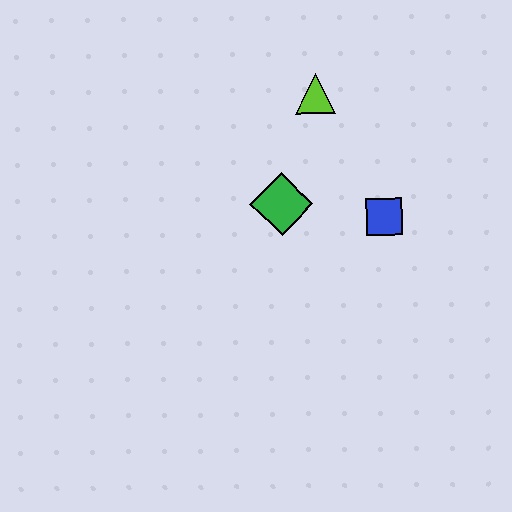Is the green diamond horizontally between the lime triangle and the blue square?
No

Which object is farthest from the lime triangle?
The blue square is farthest from the lime triangle.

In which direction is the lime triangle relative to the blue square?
The lime triangle is above the blue square.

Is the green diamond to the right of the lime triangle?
No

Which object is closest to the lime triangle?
The green diamond is closest to the lime triangle.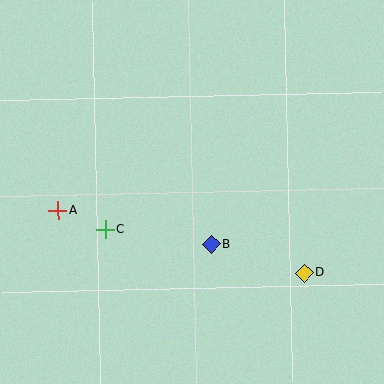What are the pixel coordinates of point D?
Point D is at (304, 273).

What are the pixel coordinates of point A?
Point A is at (58, 210).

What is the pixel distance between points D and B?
The distance between D and B is 97 pixels.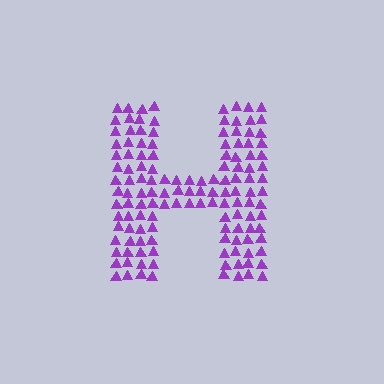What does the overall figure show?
The overall figure shows the letter H.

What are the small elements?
The small elements are triangles.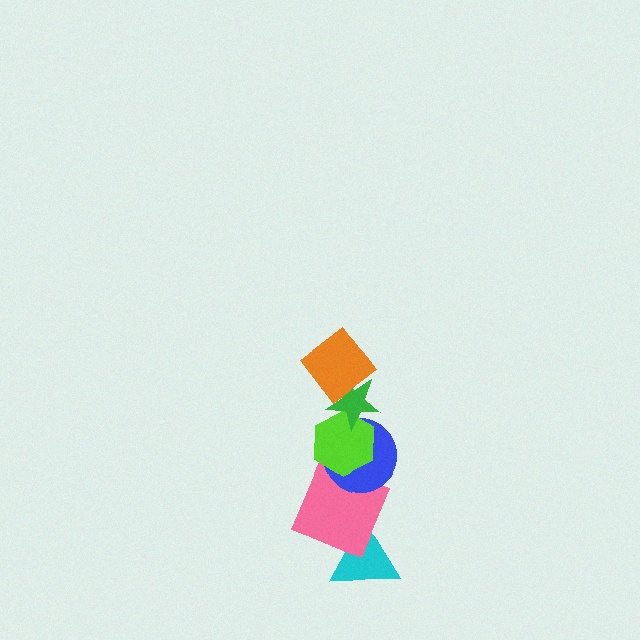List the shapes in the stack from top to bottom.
From top to bottom: the orange diamond, the green star, the lime hexagon, the blue circle, the pink square, the cyan triangle.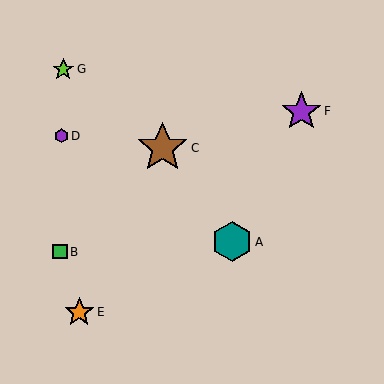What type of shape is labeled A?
Shape A is a teal hexagon.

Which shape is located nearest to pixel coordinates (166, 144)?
The brown star (labeled C) at (162, 148) is nearest to that location.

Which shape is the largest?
The brown star (labeled C) is the largest.